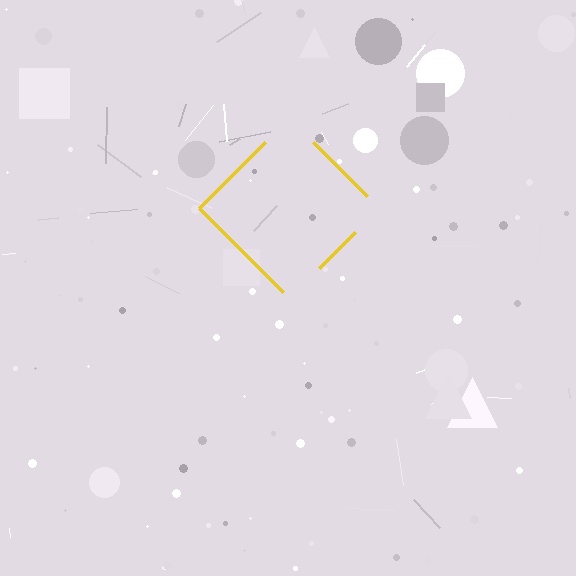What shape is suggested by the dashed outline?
The dashed outline suggests a diamond.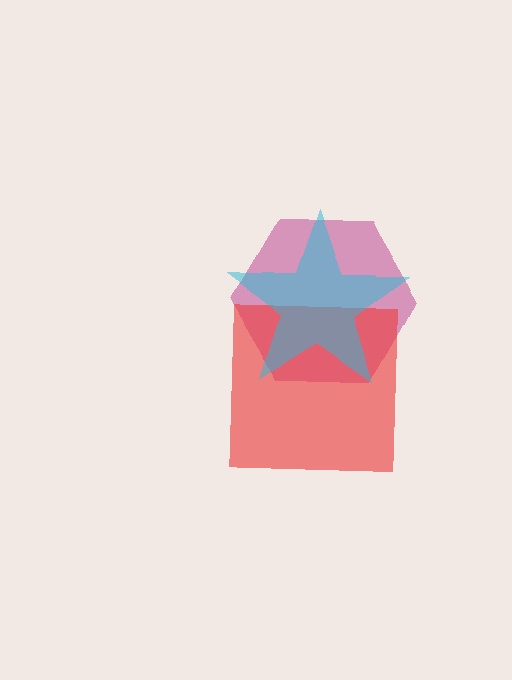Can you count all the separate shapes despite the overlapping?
Yes, there are 3 separate shapes.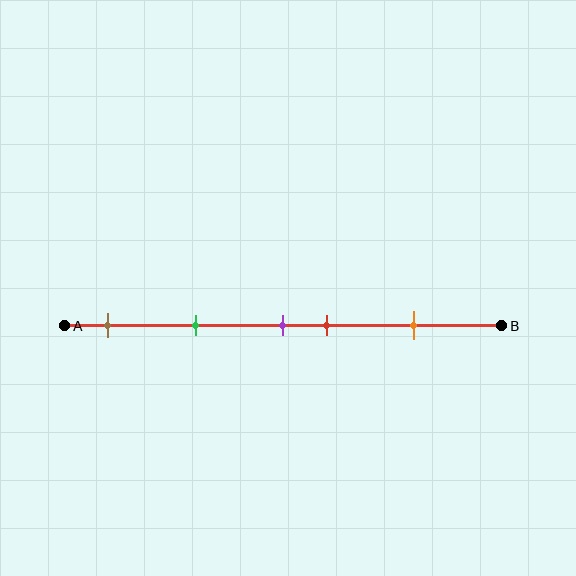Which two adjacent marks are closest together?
The purple and red marks are the closest adjacent pair.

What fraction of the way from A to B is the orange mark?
The orange mark is approximately 80% (0.8) of the way from A to B.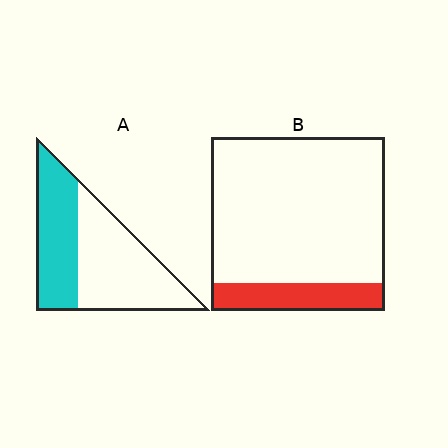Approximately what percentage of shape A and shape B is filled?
A is approximately 40% and B is approximately 15%.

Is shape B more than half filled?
No.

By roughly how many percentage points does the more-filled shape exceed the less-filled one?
By roughly 25 percentage points (A over B).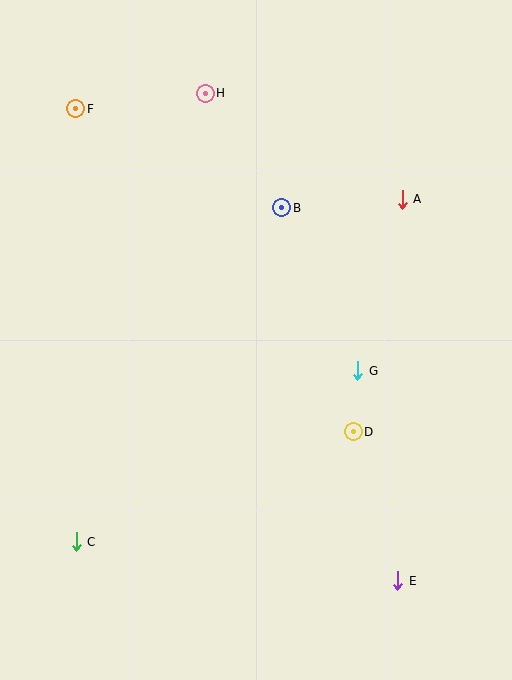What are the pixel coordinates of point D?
Point D is at (353, 432).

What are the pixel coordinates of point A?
Point A is at (402, 199).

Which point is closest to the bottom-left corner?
Point C is closest to the bottom-left corner.